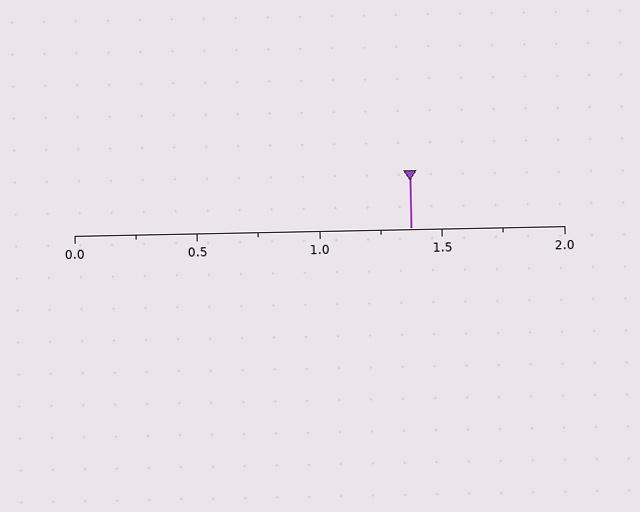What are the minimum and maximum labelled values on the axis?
The axis runs from 0.0 to 2.0.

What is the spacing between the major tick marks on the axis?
The major ticks are spaced 0.5 apart.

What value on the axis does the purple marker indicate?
The marker indicates approximately 1.38.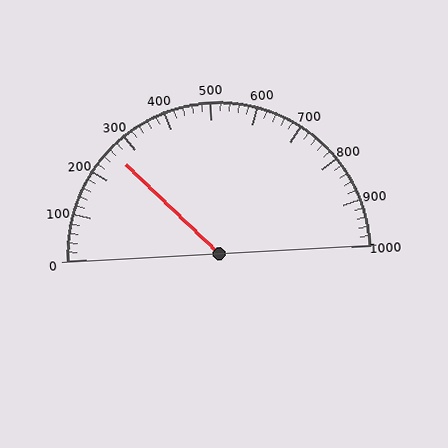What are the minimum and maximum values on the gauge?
The gauge ranges from 0 to 1000.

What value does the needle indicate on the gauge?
The needle indicates approximately 260.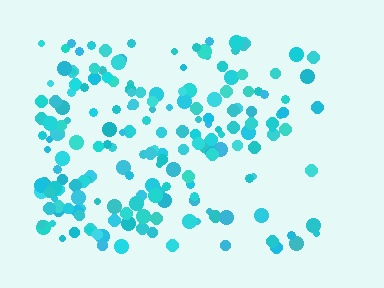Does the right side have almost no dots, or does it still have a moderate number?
Still a moderate number, just noticeably fewer than the left.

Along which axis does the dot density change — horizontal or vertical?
Horizontal.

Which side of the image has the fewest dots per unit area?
The right.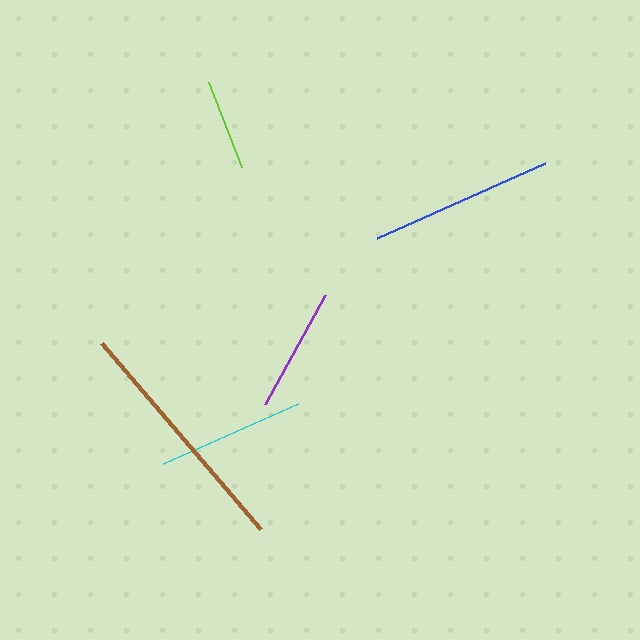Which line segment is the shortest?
The lime line is the shortest at approximately 91 pixels.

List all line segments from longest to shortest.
From longest to shortest: brown, blue, cyan, purple, lime.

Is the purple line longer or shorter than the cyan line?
The cyan line is longer than the purple line.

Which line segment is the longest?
The brown line is the longest at approximately 245 pixels.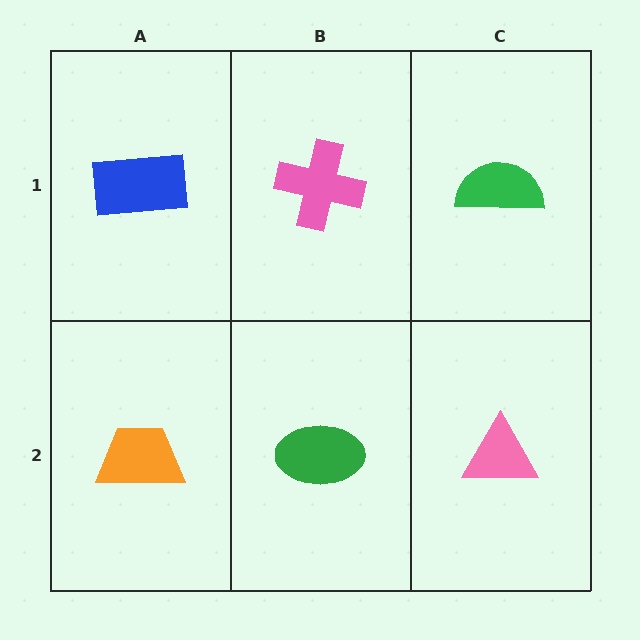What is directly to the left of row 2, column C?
A green ellipse.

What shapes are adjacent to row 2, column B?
A pink cross (row 1, column B), an orange trapezoid (row 2, column A), a pink triangle (row 2, column C).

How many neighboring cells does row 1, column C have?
2.